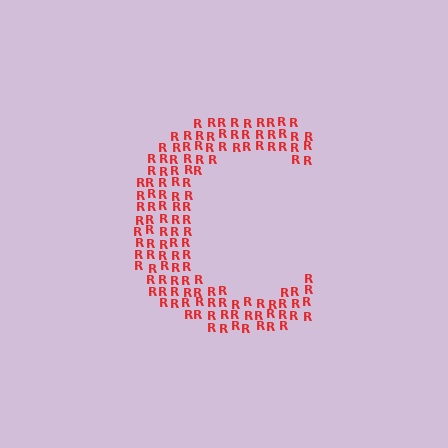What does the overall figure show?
The overall figure shows the letter C.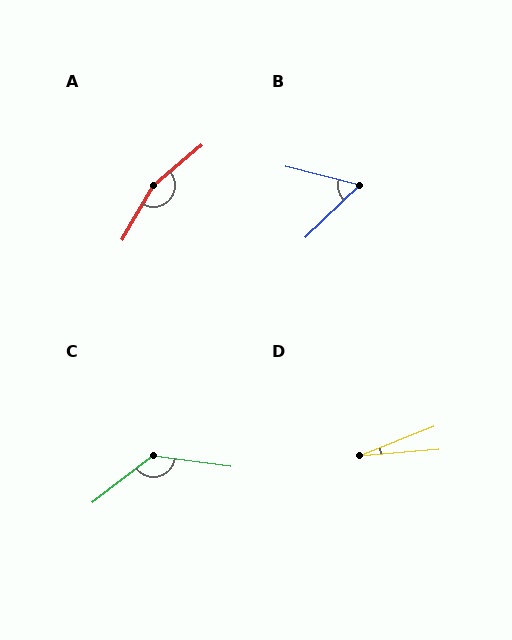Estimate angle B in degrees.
Approximately 58 degrees.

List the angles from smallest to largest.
D (17°), B (58°), C (134°), A (159°).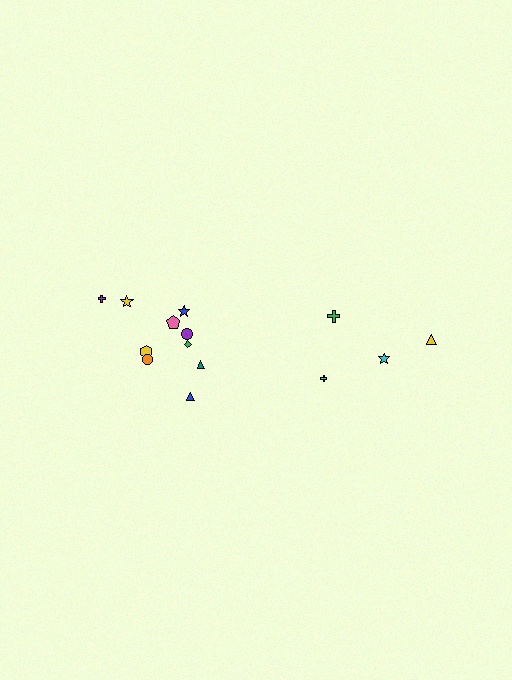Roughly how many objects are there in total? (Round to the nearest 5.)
Roughly 15 objects in total.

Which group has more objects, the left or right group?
The left group.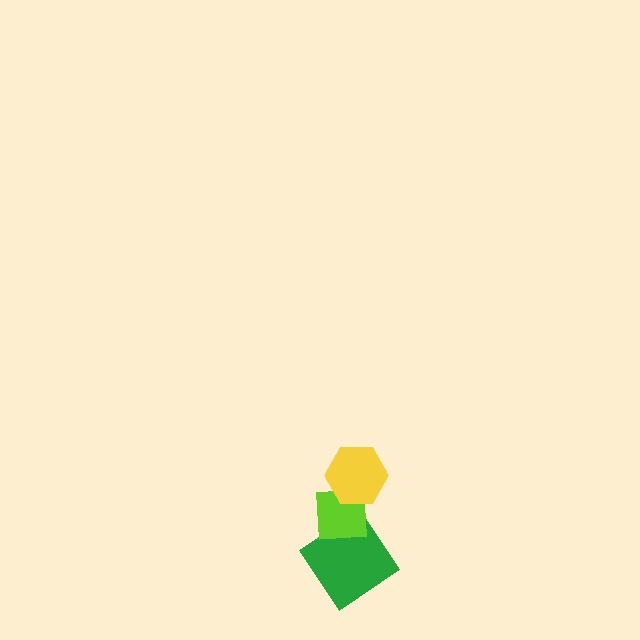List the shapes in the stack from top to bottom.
From top to bottom: the yellow hexagon, the lime square, the green diamond.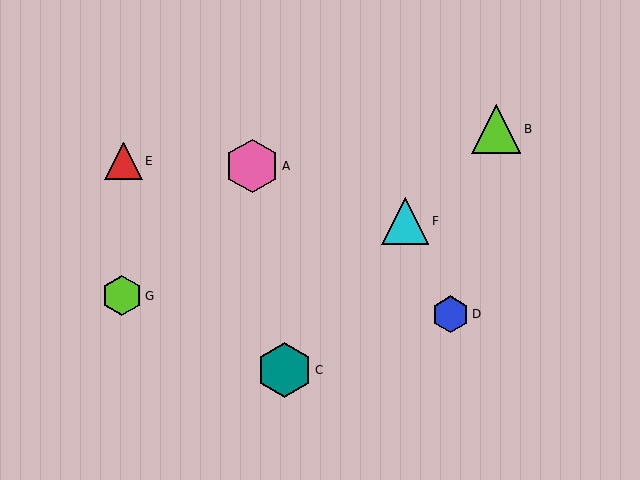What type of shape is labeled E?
Shape E is a red triangle.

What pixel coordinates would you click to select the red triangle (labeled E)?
Click at (124, 161) to select the red triangle E.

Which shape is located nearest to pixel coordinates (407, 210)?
The cyan triangle (labeled F) at (405, 221) is nearest to that location.